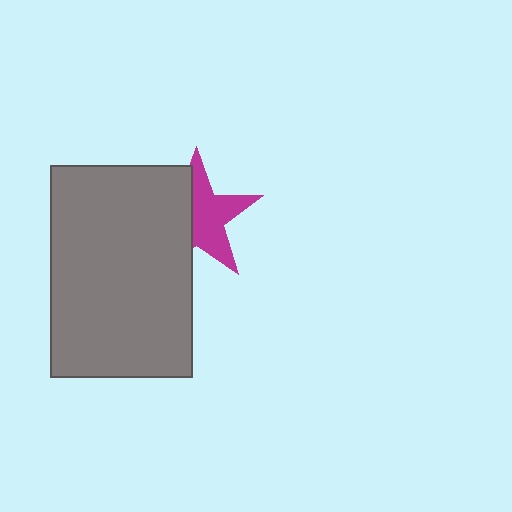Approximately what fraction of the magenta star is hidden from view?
Roughly 45% of the magenta star is hidden behind the gray rectangle.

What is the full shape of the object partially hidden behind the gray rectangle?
The partially hidden object is a magenta star.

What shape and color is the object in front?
The object in front is a gray rectangle.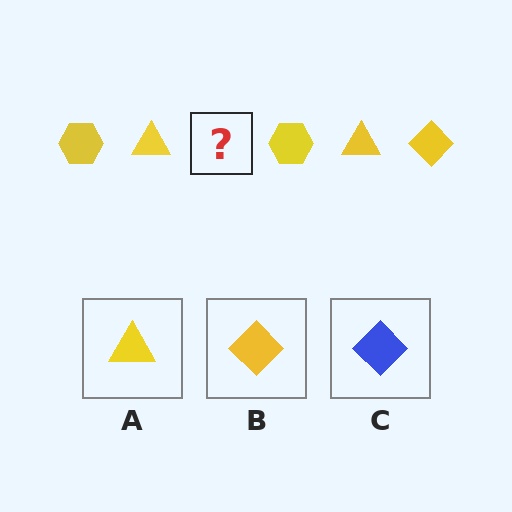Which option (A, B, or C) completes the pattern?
B.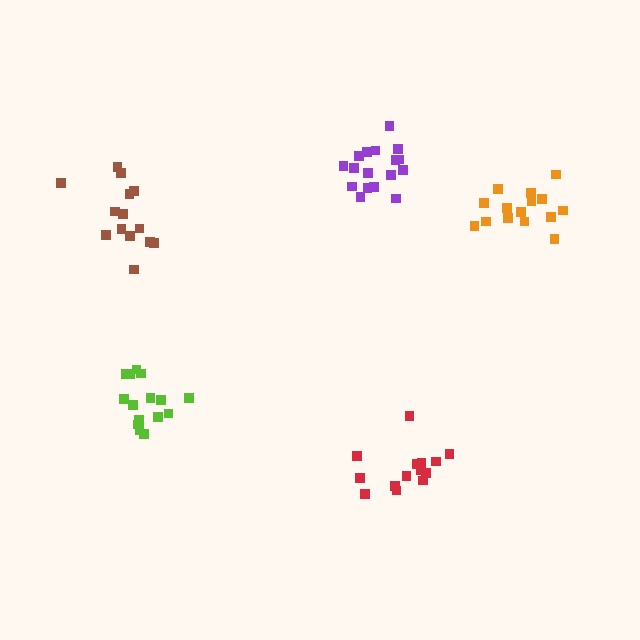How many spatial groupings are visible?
There are 5 spatial groupings.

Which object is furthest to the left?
The brown cluster is leftmost.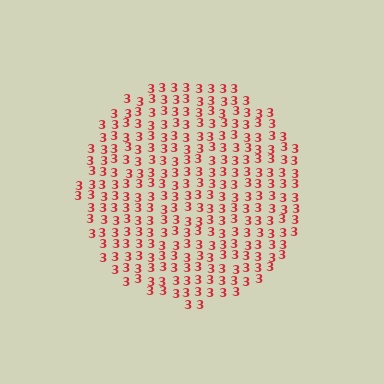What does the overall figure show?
The overall figure shows a circle.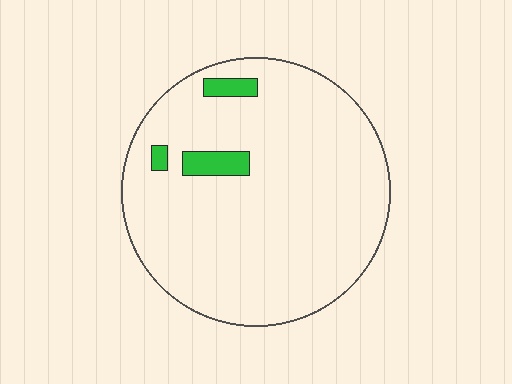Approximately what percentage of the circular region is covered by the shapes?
Approximately 5%.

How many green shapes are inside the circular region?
3.